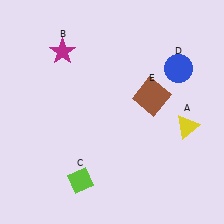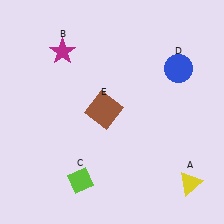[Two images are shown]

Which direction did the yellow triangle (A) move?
The yellow triangle (A) moved down.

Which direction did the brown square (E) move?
The brown square (E) moved left.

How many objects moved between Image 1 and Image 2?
2 objects moved between the two images.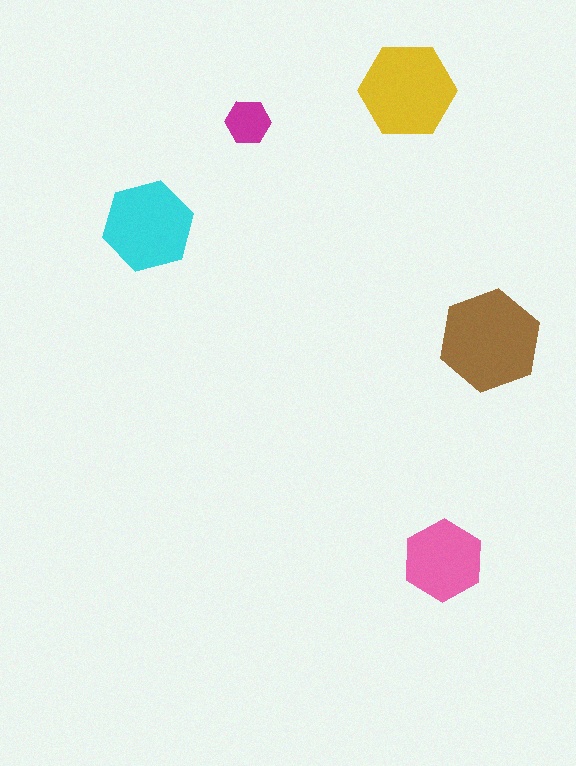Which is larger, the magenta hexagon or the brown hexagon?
The brown one.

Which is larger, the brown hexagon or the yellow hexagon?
The brown one.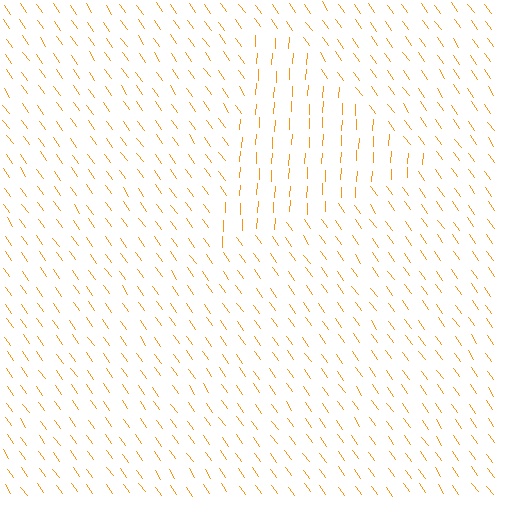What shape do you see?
I see a triangle.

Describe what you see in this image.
The image is filled with small orange line segments. A triangle region in the image has lines oriented differently from the surrounding lines, creating a visible texture boundary.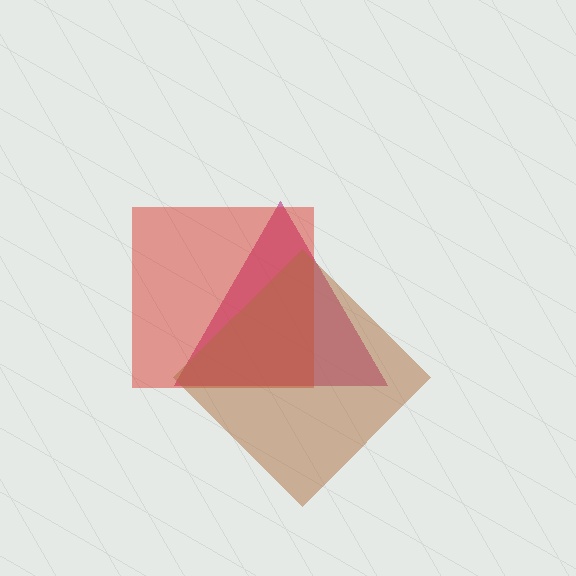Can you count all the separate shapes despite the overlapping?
Yes, there are 3 separate shapes.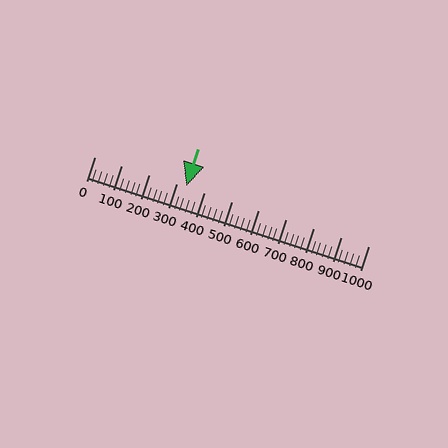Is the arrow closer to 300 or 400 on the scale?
The arrow is closer to 300.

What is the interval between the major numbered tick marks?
The major tick marks are spaced 100 units apart.